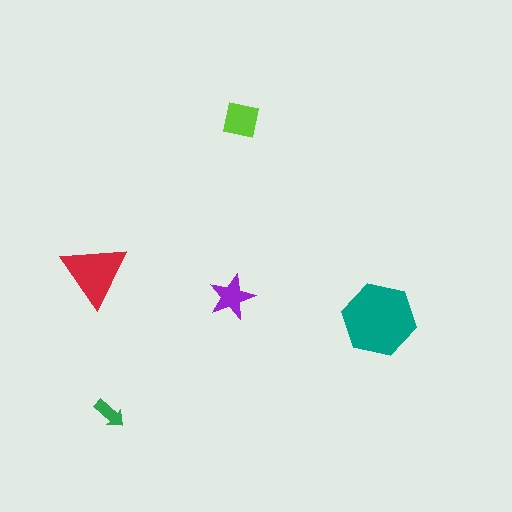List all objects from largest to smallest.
The teal hexagon, the red triangle, the lime square, the purple star, the green arrow.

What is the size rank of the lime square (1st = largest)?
3rd.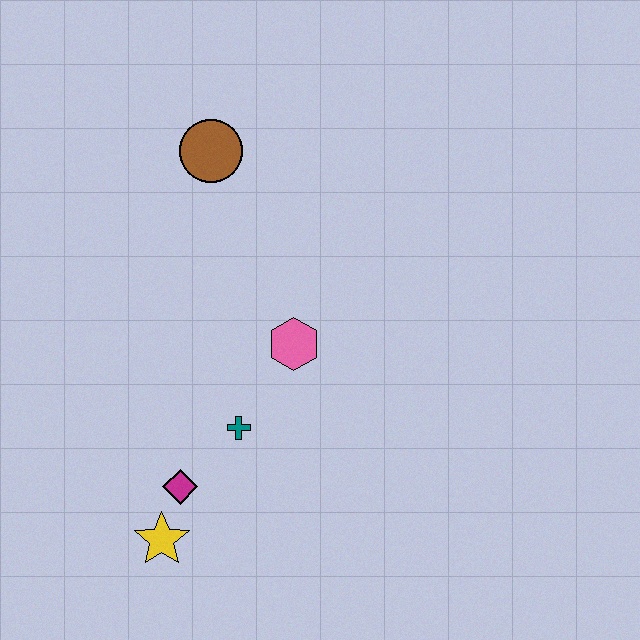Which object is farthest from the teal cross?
The brown circle is farthest from the teal cross.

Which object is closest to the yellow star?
The magenta diamond is closest to the yellow star.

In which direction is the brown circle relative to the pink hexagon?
The brown circle is above the pink hexagon.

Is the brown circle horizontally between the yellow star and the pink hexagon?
Yes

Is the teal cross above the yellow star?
Yes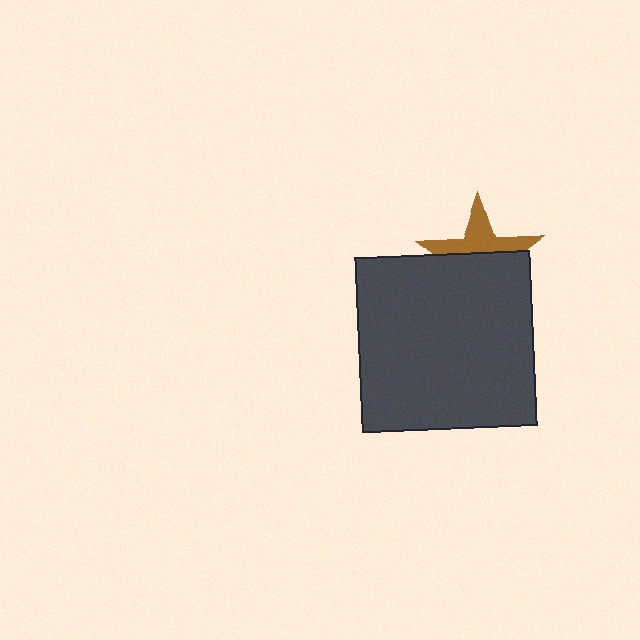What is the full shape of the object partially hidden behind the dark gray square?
The partially hidden object is a brown star.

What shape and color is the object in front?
The object in front is a dark gray square.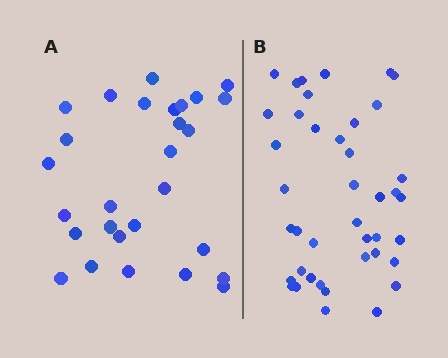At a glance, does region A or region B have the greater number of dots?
Region B (the right region) has more dots.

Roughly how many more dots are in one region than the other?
Region B has approximately 15 more dots than region A.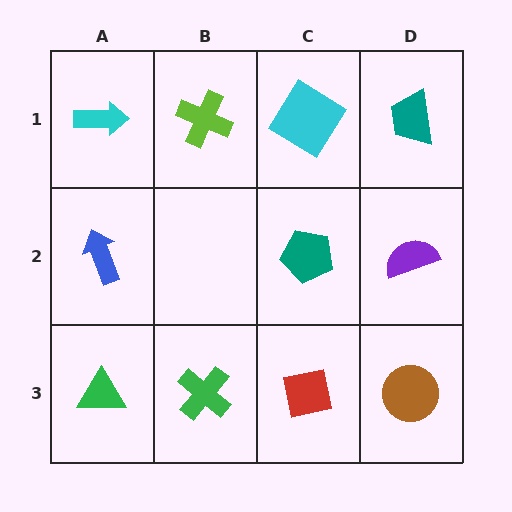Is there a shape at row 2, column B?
No, that cell is empty.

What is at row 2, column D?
A purple semicircle.